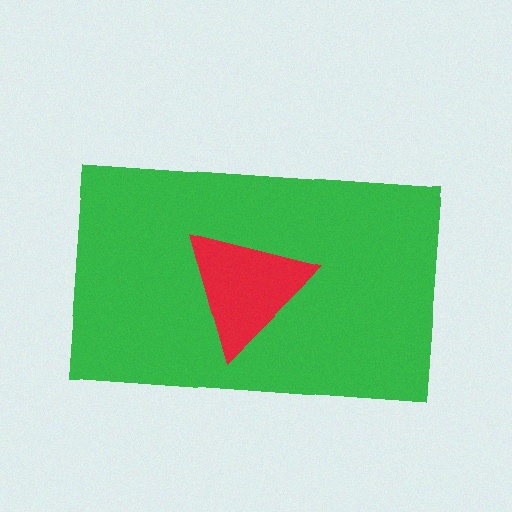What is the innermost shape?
The red triangle.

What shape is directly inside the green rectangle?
The red triangle.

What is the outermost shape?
The green rectangle.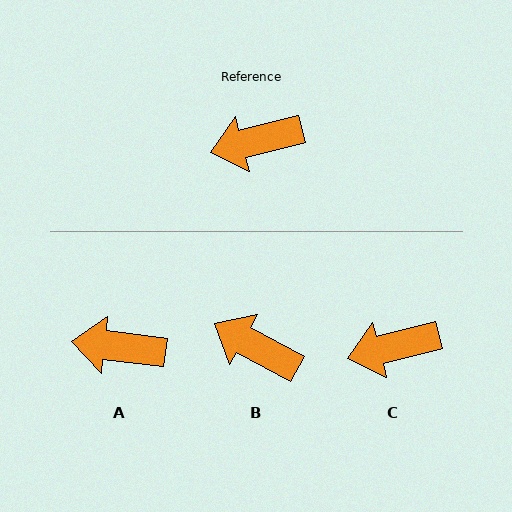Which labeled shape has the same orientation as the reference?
C.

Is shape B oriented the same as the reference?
No, it is off by about 43 degrees.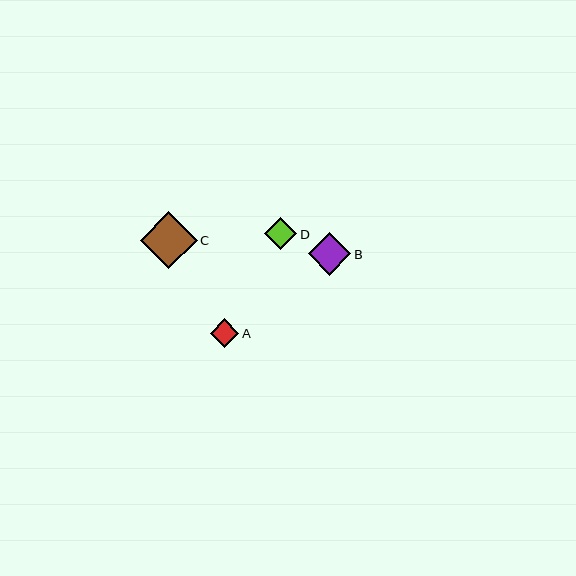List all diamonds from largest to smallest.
From largest to smallest: C, B, D, A.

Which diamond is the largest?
Diamond C is the largest with a size of approximately 57 pixels.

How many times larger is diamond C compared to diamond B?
Diamond C is approximately 1.3 times the size of diamond B.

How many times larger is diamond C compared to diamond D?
Diamond C is approximately 1.8 times the size of diamond D.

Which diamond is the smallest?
Diamond A is the smallest with a size of approximately 29 pixels.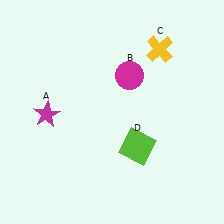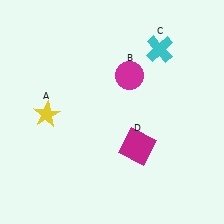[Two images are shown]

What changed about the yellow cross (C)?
In Image 1, C is yellow. In Image 2, it changed to cyan.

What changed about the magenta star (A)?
In Image 1, A is magenta. In Image 2, it changed to yellow.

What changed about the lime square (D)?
In Image 1, D is lime. In Image 2, it changed to magenta.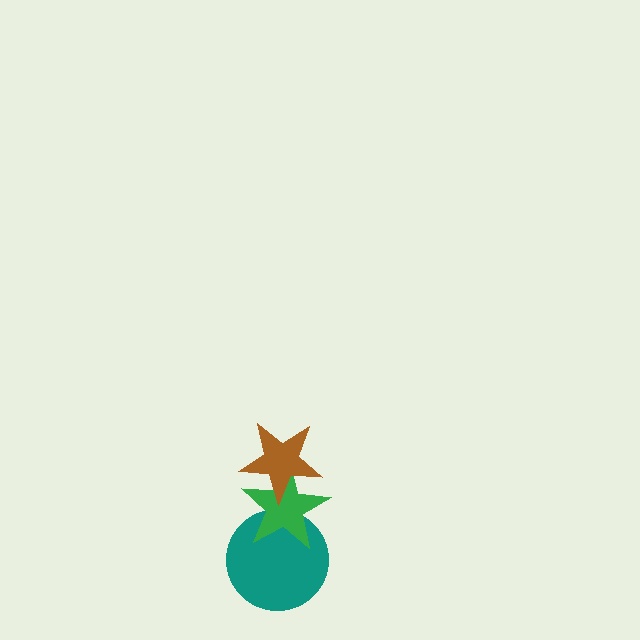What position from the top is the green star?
The green star is 2nd from the top.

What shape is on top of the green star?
The brown star is on top of the green star.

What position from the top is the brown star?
The brown star is 1st from the top.